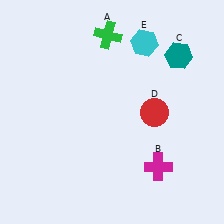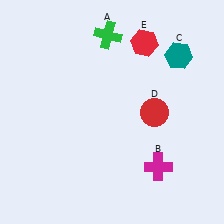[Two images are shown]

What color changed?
The hexagon (E) changed from cyan in Image 1 to red in Image 2.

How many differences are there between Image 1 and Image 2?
There is 1 difference between the two images.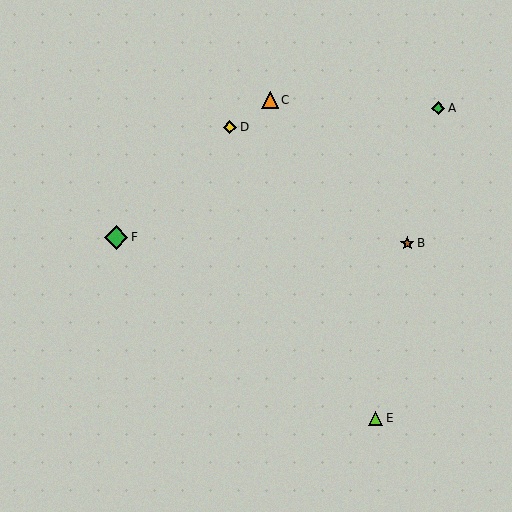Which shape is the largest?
The green diamond (labeled F) is the largest.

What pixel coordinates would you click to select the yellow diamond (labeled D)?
Click at (230, 127) to select the yellow diamond D.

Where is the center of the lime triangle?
The center of the lime triangle is at (376, 418).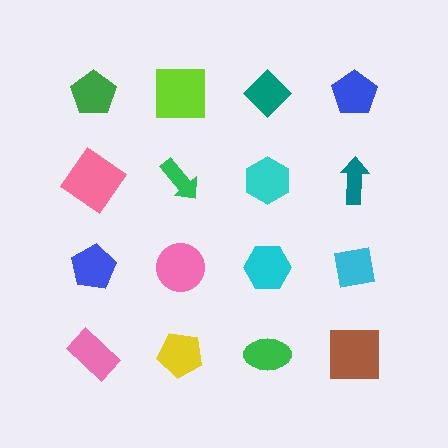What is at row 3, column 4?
A cyan square.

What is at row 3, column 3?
A cyan hexagon.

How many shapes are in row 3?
4 shapes.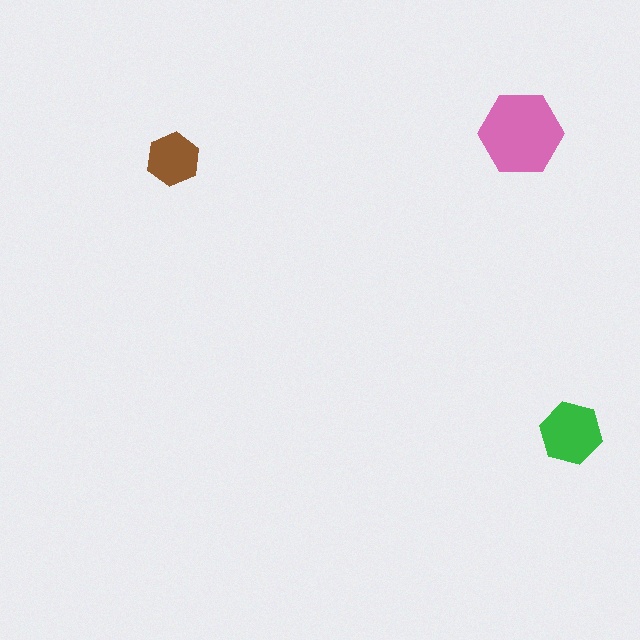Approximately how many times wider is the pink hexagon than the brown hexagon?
About 1.5 times wider.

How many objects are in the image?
There are 3 objects in the image.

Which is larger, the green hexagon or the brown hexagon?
The green one.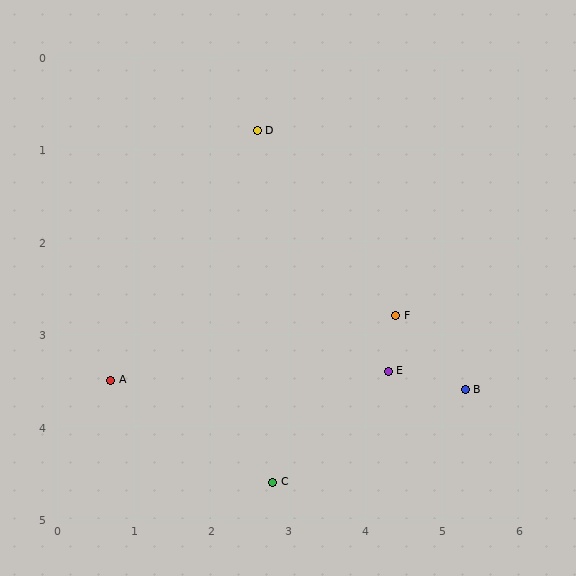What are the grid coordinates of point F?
Point F is at approximately (4.4, 2.8).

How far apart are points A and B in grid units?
Points A and B are about 4.6 grid units apart.